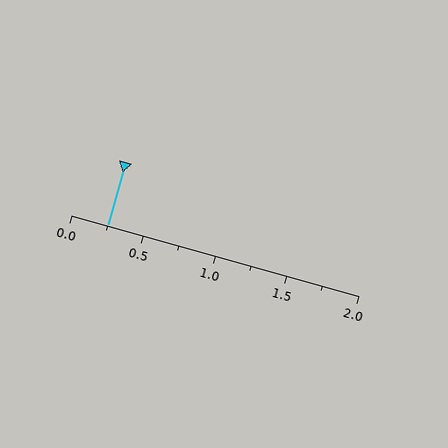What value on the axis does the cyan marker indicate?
The marker indicates approximately 0.25.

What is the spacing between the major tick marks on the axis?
The major ticks are spaced 0.5 apart.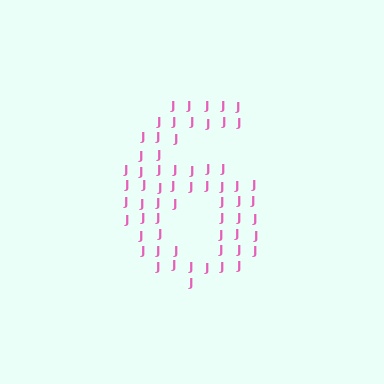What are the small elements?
The small elements are letter J's.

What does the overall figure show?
The overall figure shows the digit 6.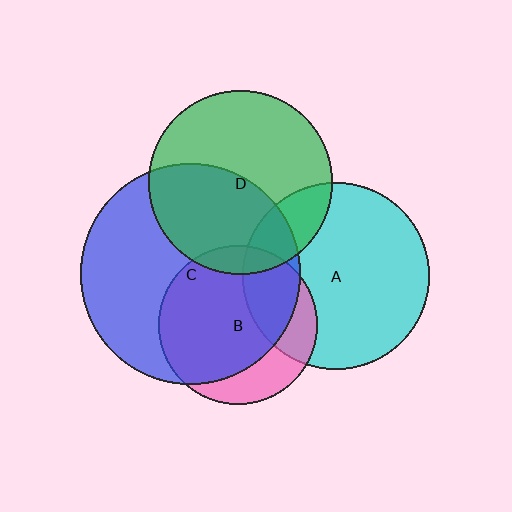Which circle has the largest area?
Circle C (blue).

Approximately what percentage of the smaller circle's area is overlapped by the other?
Approximately 10%.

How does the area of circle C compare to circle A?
Approximately 1.4 times.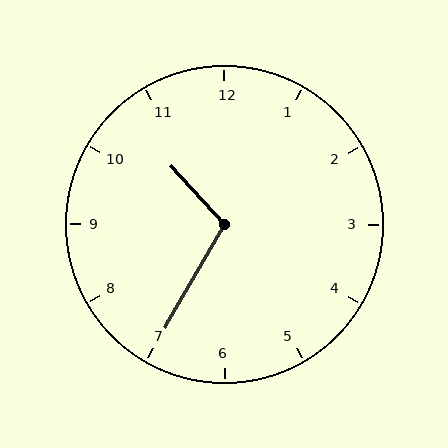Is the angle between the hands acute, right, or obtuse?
It is obtuse.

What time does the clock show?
10:35.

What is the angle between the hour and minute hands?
Approximately 108 degrees.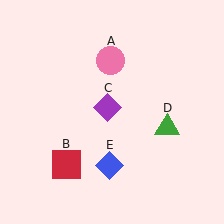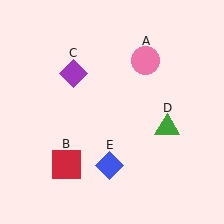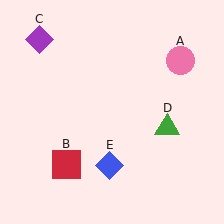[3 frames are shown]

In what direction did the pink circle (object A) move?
The pink circle (object A) moved right.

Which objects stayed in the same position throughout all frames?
Red square (object B) and green triangle (object D) and blue diamond (object E) remained stationary.